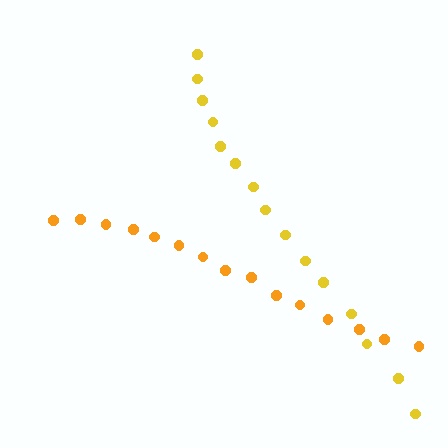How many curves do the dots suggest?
There are 2 distinct paths.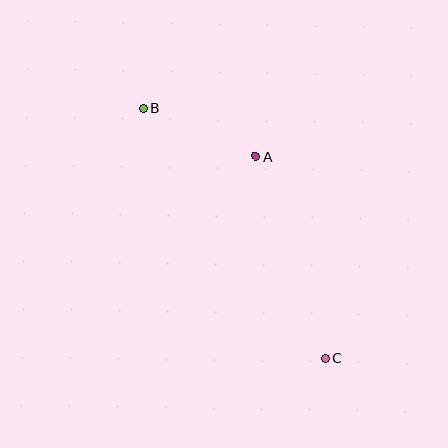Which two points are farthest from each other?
Points B and C are farthest from each other.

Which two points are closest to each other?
Points A and B are closest to each other.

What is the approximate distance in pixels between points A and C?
The distance between A and C is approximately 213 pixels.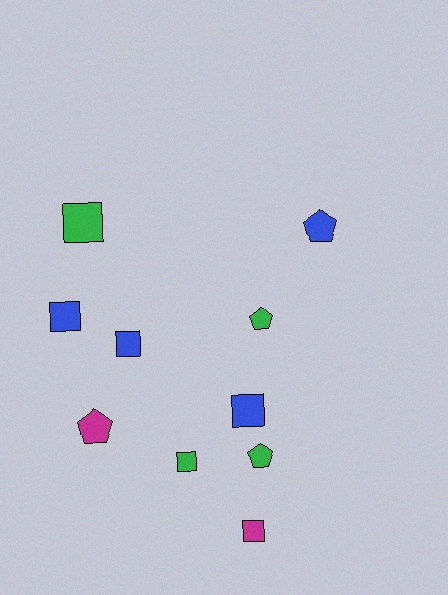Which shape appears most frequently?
Square, with 6 objects.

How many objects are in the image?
There are 10 objects.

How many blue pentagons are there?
There is 1 blue pentagon.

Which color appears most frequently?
Green, with 4 objects.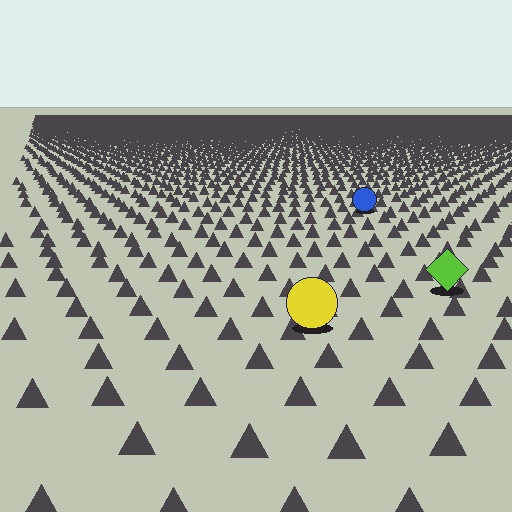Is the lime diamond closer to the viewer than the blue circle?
Yes. The lime diamond is closer — you can tell from the texture gradient: the ground texture is coarser near it.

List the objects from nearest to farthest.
From nearest to farthest: the yellow circle, the lime diamond, the blue circle.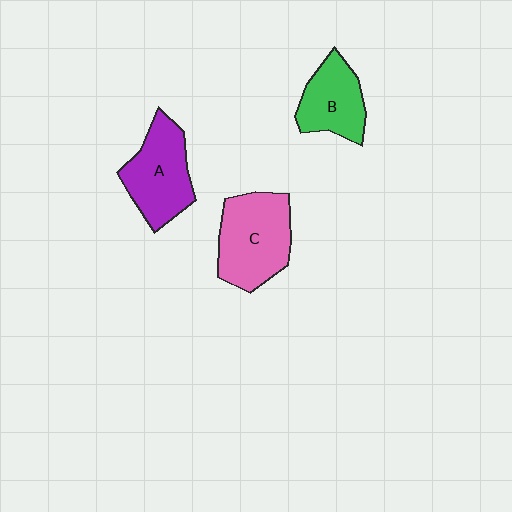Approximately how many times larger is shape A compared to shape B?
Approximately 1.2 times.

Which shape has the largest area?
Shape C (pink).